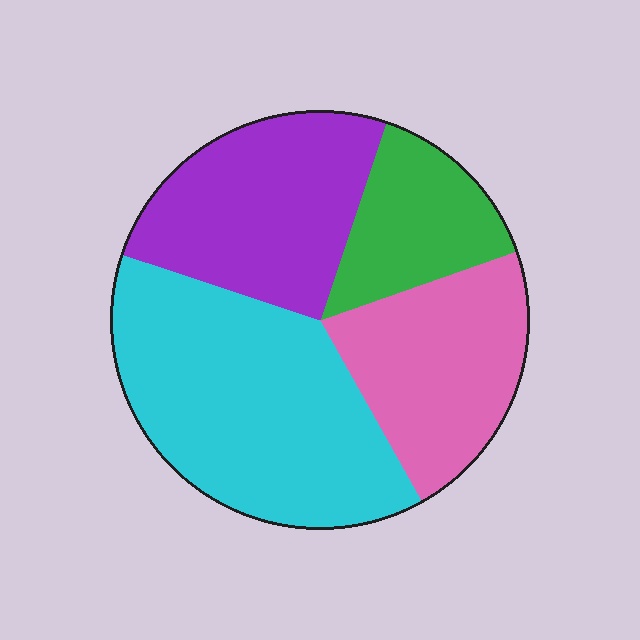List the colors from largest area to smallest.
From largest to smallest: cyan, purple, pink, green.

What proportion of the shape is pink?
Pink takes up about one fifth (1/5) of the shape.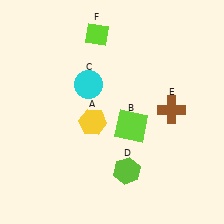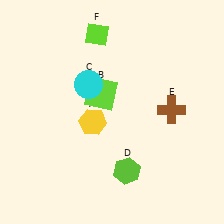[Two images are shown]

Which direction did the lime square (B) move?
The lime square (B) moved up.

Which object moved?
The lime square (B) moved up.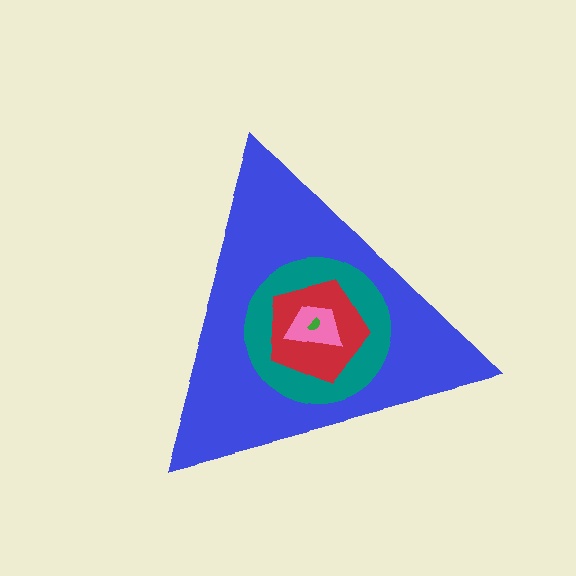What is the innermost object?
The green semicircle.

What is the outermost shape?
The blue triangle.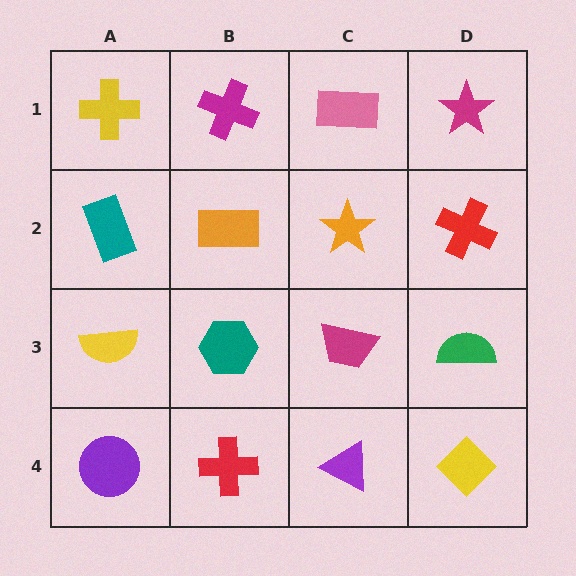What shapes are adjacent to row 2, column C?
A pink rectangle (row 1, column C), a magenta trapezoid (row 3, column C), an orange rectangle (row 2, column B), a red cross (row 2, column D).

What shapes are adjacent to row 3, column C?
An orange star (row 2, column C), a purple triangle (row 4, column C), a teal hexagon (row 3, column B), a green semicircle (row 3, column D).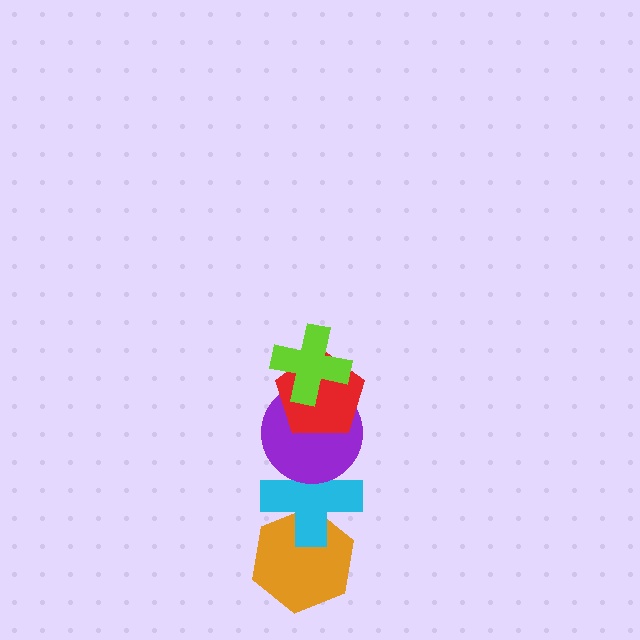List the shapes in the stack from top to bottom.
From top to bottom: the lime cross, the red pentagon, the purple circle, the cyan cross, the orange hexagon.